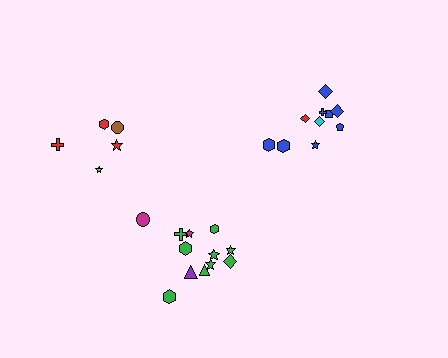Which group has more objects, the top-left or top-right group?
The top-right group.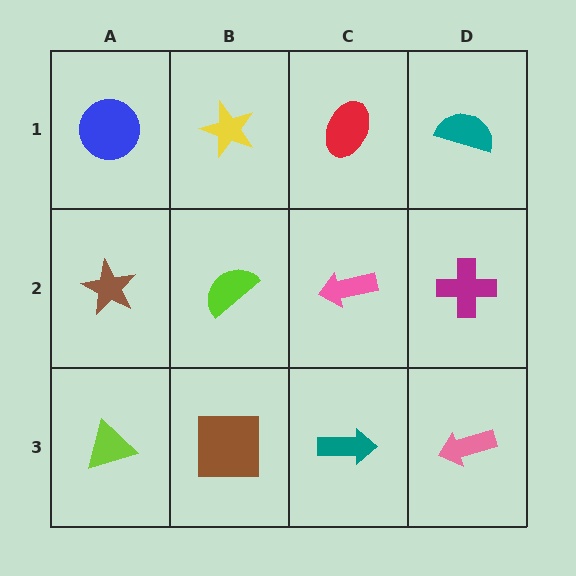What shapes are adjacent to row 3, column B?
A lime semicircle (row 2, column B), a lime triangle (row 3, column A), a teal arrow (row 3, column C).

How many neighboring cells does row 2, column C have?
4.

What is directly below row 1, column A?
A brown star.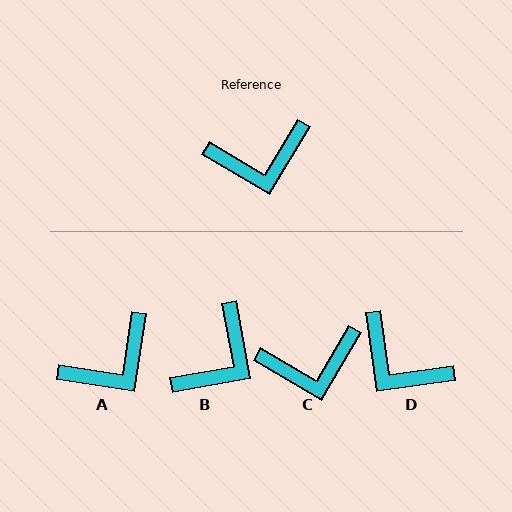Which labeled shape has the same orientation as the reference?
C.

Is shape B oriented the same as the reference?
No, it is off by about 41 degrees.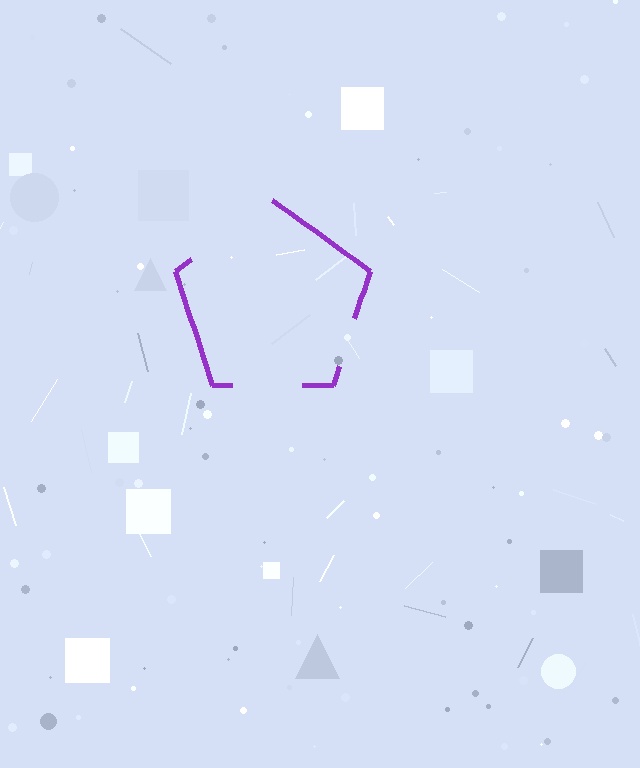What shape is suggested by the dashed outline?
The dashed outline suggests a pentagon.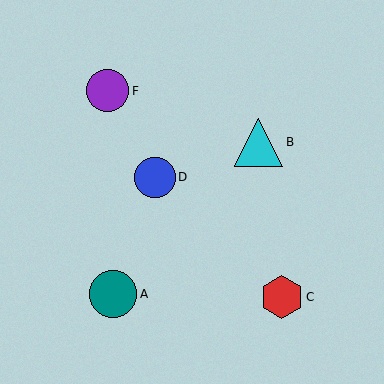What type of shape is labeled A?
Shape A is a teal circle.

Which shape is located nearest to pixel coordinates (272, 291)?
The red hexagon (labeled C) at (282, 297) is nearest to that location.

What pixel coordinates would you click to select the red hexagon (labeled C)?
Click at (282, 297) to select the red hexagon C.